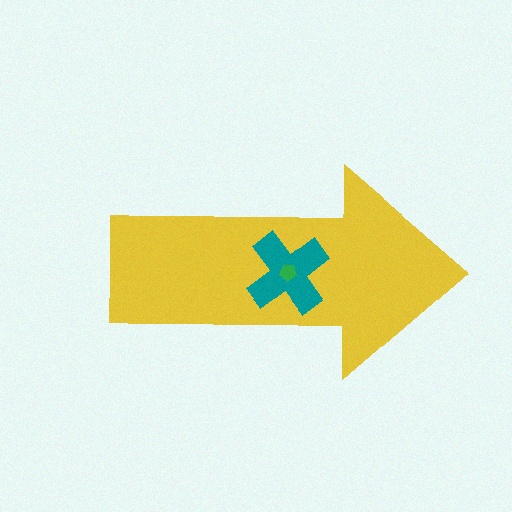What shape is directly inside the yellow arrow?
The teal cross.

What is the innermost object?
The green pentagon.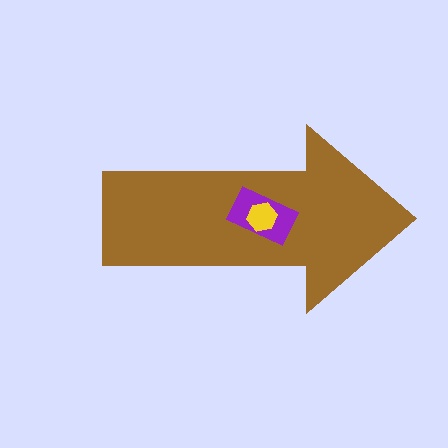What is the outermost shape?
The brown arrow.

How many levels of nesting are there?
3.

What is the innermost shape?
The yellow hexagon.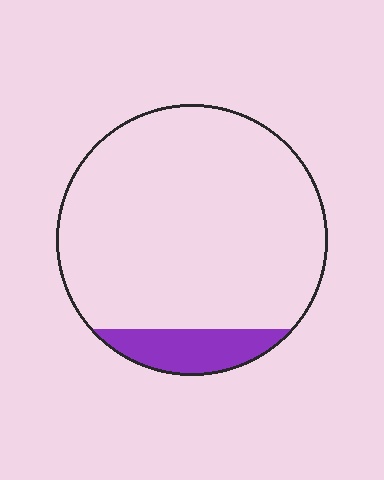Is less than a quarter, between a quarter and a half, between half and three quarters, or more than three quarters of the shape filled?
Less than a quarter.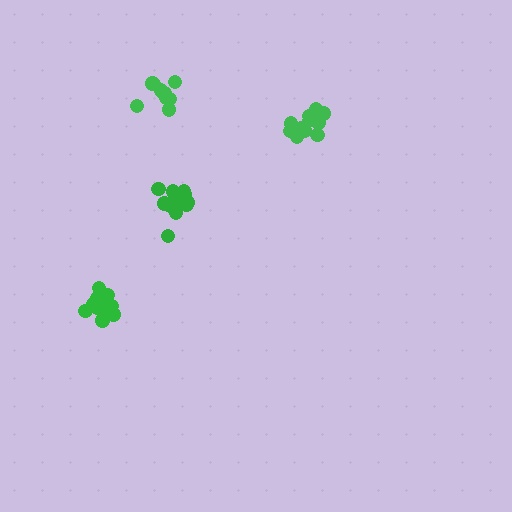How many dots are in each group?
Group 1: 12 dots, Group 2: 14 dots, Group 3: 9 dots, Group 4: 12 dots (47 total).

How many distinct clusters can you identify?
There are 4 distinct clusters.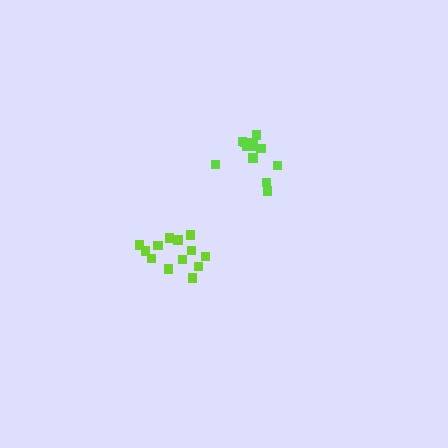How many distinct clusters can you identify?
There are 2 distinct clusters.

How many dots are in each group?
Group 1: 12 dots, Group 2: 13 dots (25 total).